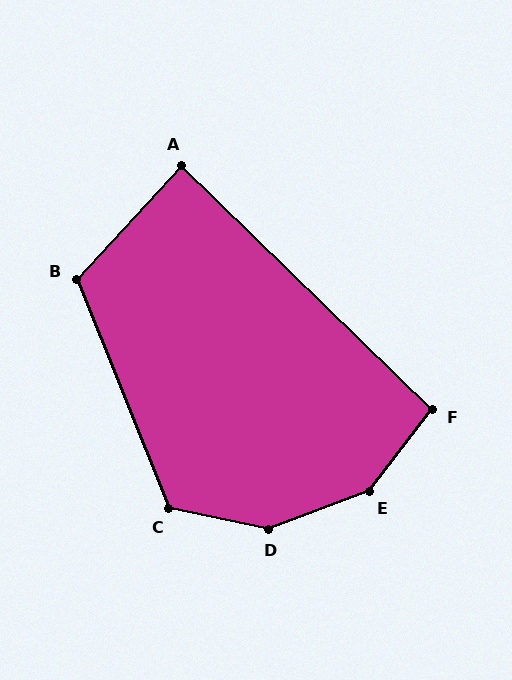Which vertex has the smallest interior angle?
A, at approximately 89 degrees.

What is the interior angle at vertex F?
Approximately 97 degrees (obtuse).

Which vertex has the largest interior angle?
D, at approximately 148 degrees.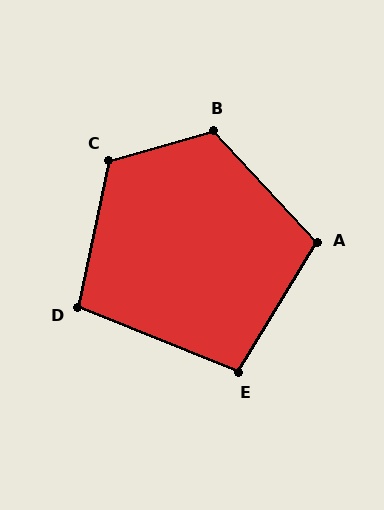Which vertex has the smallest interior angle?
E, at approximately 99 degrees.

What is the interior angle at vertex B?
Approximately 117 degrees (obtuse).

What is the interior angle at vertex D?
Approximately 100 degrees (obtuse).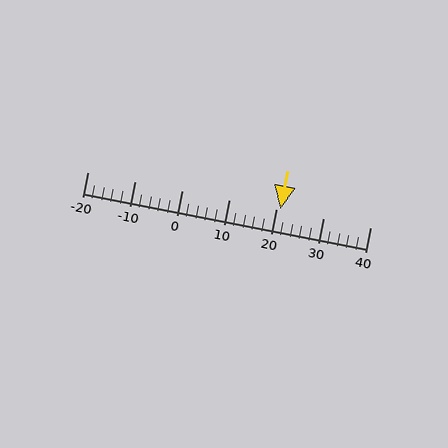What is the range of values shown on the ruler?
The ruler shows values from -20 to 40.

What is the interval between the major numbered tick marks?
The major tick marks are spaced 10 units apart.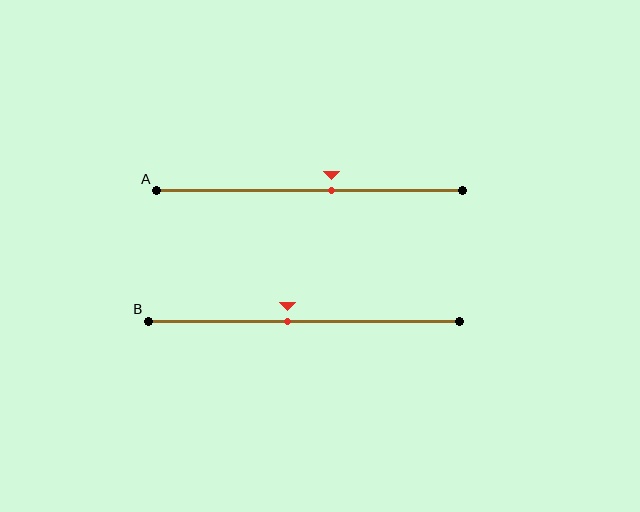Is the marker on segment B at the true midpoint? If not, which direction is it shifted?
No, the marker on segment B is shifted to the left by about 5% of the segment length.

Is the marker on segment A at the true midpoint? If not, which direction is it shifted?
No, the marker on segment A is shifted to the right by about 7% of the segment length.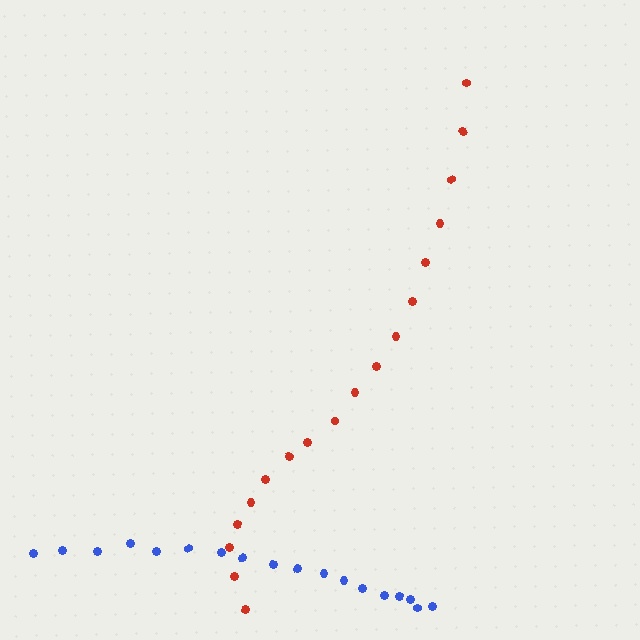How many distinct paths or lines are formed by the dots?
There are 2 distinct paths.